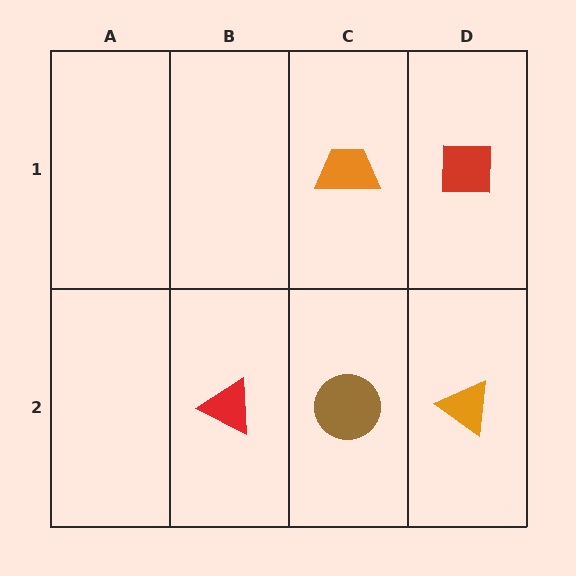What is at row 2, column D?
An orange triangle.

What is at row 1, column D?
A red square.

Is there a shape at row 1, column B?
No, that cell is empty.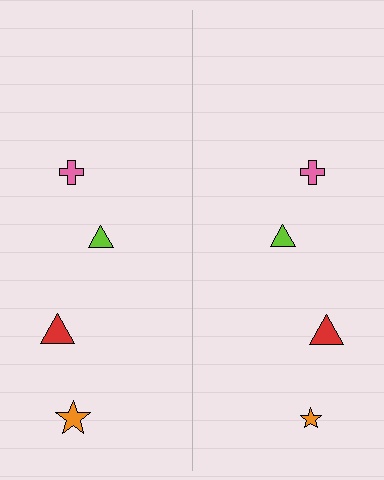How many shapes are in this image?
There are 8 shapes in this image.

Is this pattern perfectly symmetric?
No, the pattern is not perfectly symmetric. The orange star on the right side has a different size than its mirror counterpart.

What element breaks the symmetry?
The orange star on the right side has a different size than its mirror counterpart.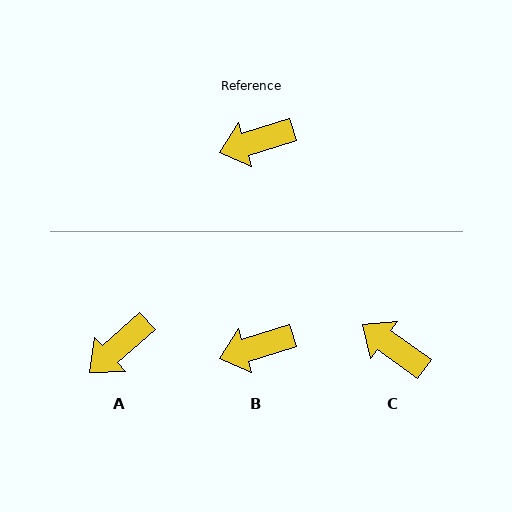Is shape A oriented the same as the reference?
No, it is off by about 24 degrees.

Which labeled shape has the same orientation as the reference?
B.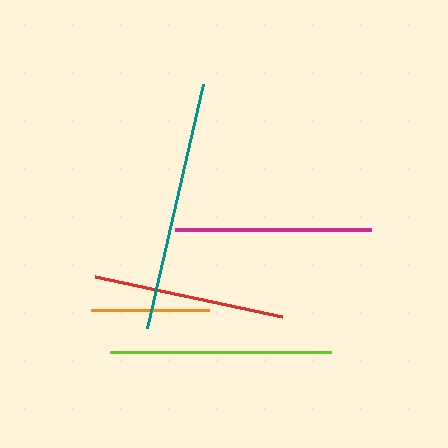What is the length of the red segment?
The red segment is approximately 191 pixels long.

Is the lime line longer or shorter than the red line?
The lime line is longer than the red line.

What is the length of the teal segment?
The teal segment is approximately 250 pixels long.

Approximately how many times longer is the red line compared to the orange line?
The red line is approximately 1.6 times the length of the orange line.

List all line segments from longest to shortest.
From longest to shortest: teal, lime, magenta, red, orange.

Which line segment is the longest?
The teal line is the longest at approximately 250 pixels.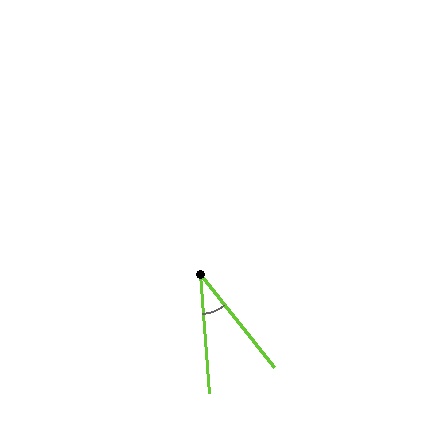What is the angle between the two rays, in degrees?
Approximately 34 degrees.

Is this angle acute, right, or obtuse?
It is acute.